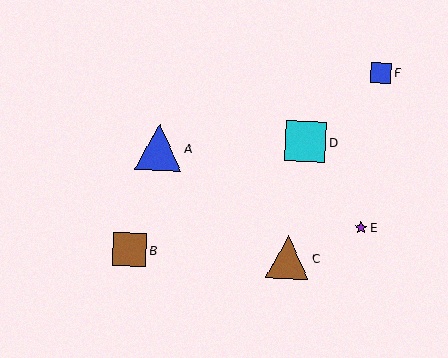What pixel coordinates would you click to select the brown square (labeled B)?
Click at (130, 249) to select the brown square B.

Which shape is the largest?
The blue triangle (labeled A) is the largest.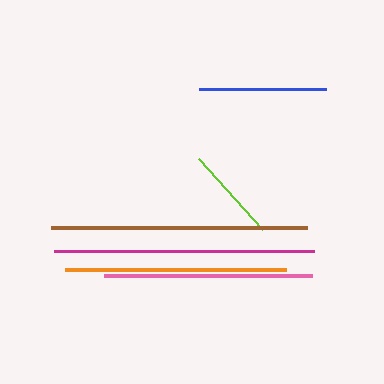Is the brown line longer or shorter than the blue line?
The brown line is longer than the blue line.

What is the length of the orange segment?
The orange segment is approximately 221 pixels long.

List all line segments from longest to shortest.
From longest to shortest: magenta, brown, orange, pink, blue, lime.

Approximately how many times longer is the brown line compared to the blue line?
The brown line is approximately 2.0 times the length of the blue line.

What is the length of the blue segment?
The blue segment is approximately 126 pixels long.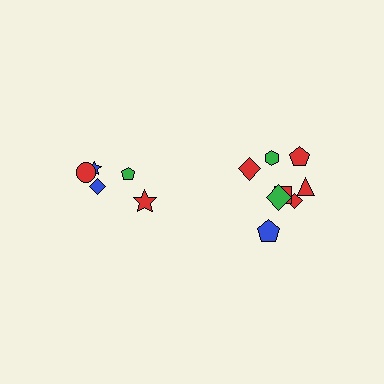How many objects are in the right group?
There are 8 objects.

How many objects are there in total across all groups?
There are 13 objects.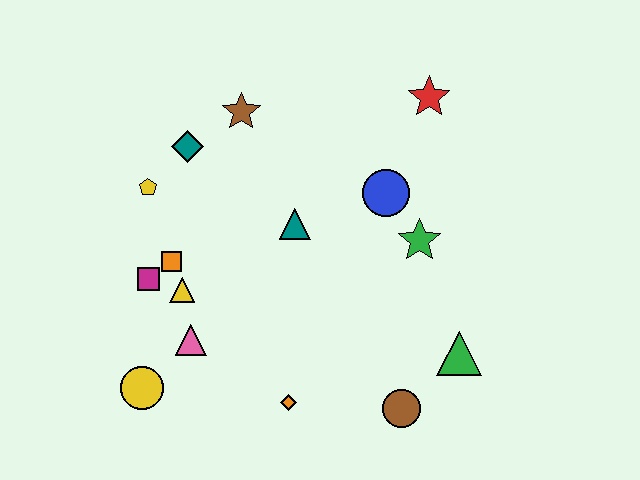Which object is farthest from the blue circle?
The yellow circle is farthest from the blue circle.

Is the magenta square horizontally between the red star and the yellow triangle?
No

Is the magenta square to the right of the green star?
No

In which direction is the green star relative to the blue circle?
The green star is below the blue circle.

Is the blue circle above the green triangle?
Yes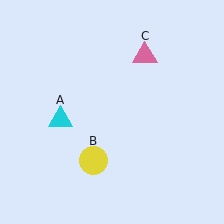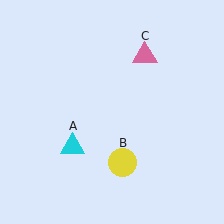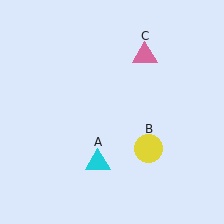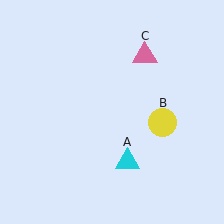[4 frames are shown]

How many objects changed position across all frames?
2 objects changed position: cyan triangle (object A), yellow circle (object B).